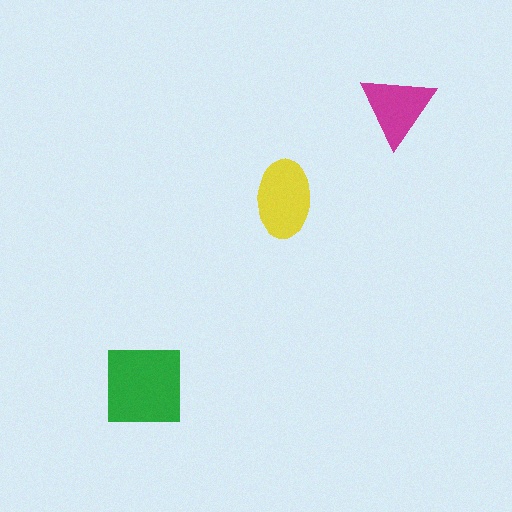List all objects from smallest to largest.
The magenta triangle, the yellow ellipse, the green square.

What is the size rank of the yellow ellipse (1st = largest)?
2nd.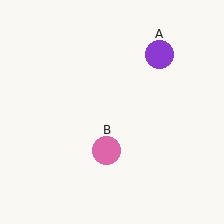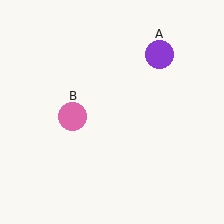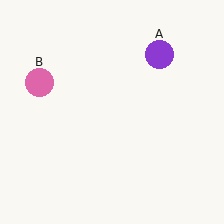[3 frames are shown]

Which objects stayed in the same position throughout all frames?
Purple circle (object A) remained stationary.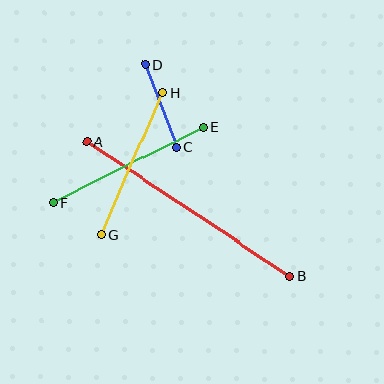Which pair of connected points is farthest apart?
Points A and B are farthest apart.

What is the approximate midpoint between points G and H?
The midpoint is at approximately (132, 164) pixels.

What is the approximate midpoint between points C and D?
The midpoint is at approximately (161, 106) pixels.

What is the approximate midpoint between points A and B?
The midpoint is at approximately (188, 209) pixels.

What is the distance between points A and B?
The distance is approximately 243 pixels.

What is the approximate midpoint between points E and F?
The midpoint is at approximately (128, 165) pixels.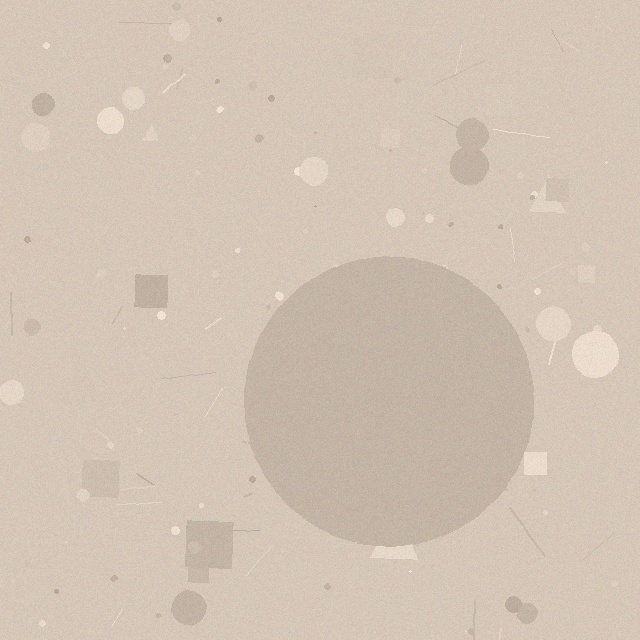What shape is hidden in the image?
A circle is hidden in the image.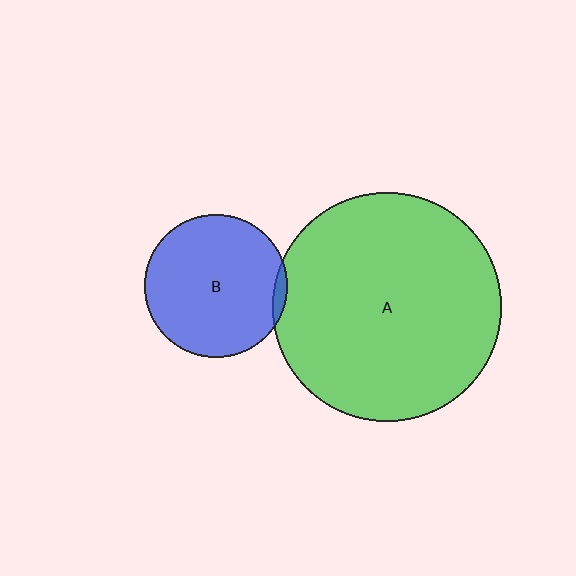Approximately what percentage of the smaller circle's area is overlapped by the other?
Approximately 5%.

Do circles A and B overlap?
Yes.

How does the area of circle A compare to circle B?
Approximately 2.6 times.